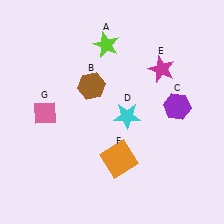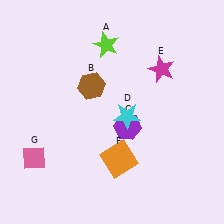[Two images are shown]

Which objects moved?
The objects that moved are: the purple hexagon (C), the pink diamond (G).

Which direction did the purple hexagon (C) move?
The purple hexagon (C) moved left.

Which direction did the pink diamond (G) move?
The pink diamond (G) moved down.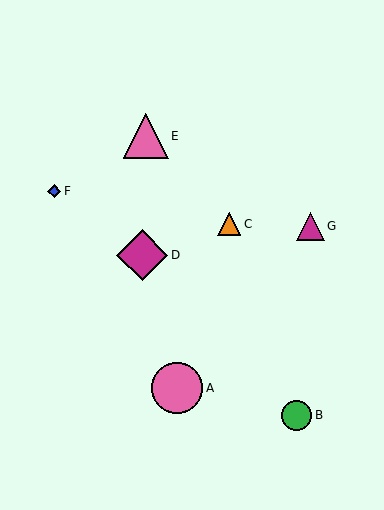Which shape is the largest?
The magenta diamond (labeled D) is the largest.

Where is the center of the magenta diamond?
The center of the magenta diamond is at (142, 255).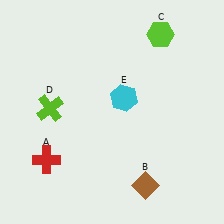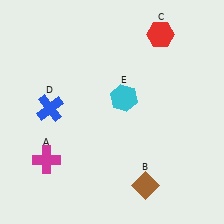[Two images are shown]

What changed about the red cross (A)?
In Image 1, A is red. In Image 2, it changed to magenta.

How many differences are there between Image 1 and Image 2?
There are 3 differences between the two images.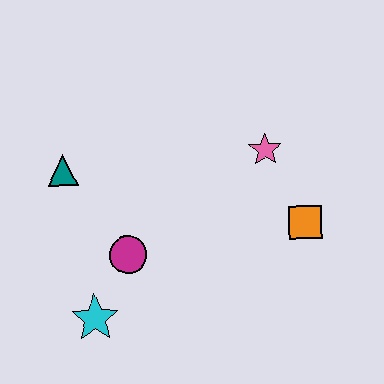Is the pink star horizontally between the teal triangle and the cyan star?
No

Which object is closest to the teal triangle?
The magenta circle is closest to the teal triangle.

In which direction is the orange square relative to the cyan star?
The orange square is to the right of the cyan star.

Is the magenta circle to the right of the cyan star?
Yes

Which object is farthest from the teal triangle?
The orange square is farthest from the teal triangle.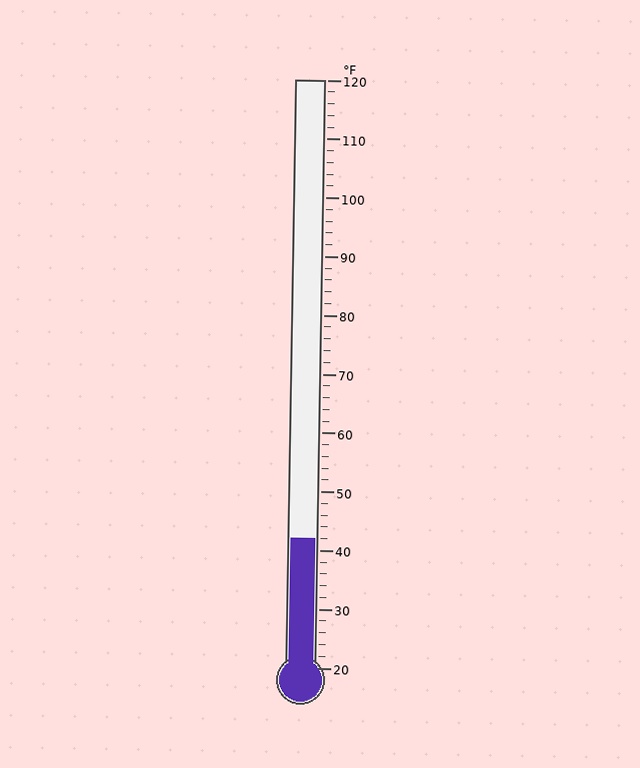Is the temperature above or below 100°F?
The temperature is below 100°F.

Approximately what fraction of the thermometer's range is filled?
The thermometer is filled to approximately 20% of its range.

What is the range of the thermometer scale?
The thermometer scale ranges from 20°F to 120°F.